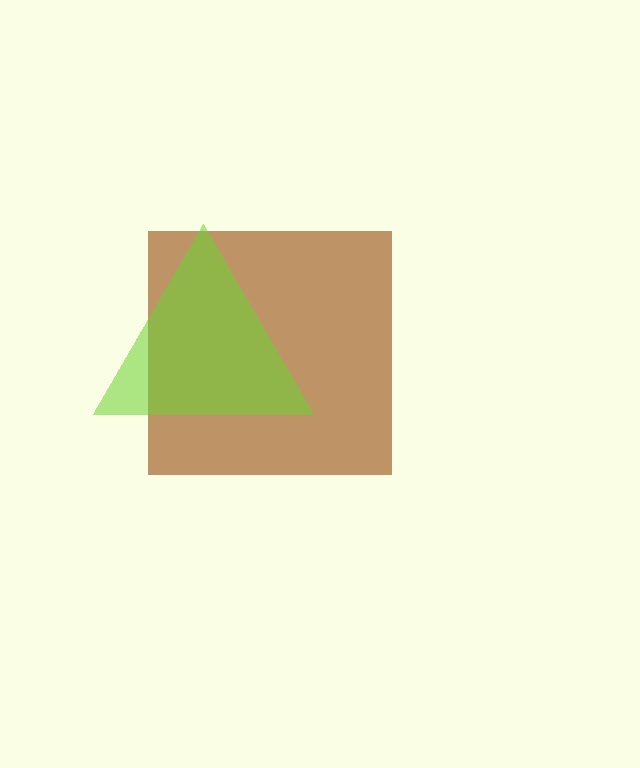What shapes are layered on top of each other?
The layered shapes are: a brown square, a lime triangle.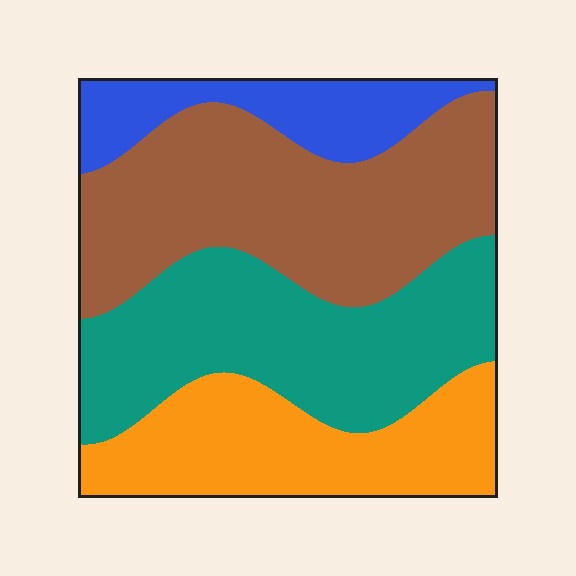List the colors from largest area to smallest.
From largest to smallest: brown, teal, orange, blue.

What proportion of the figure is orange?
Orange covers 22% of the figure.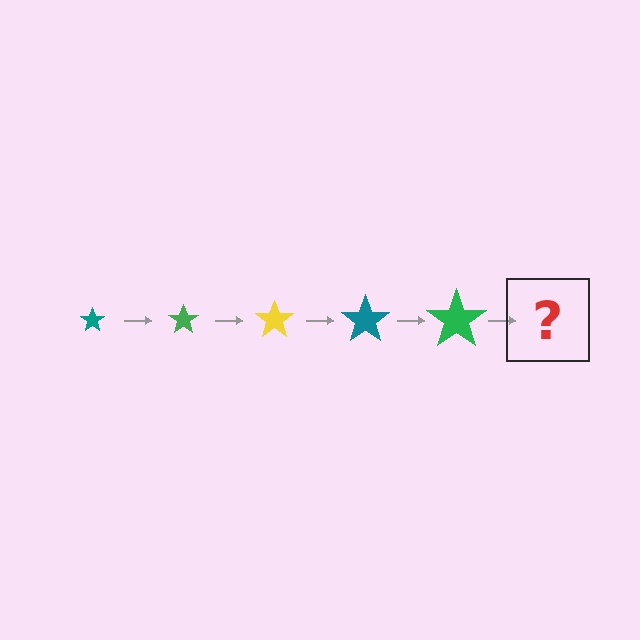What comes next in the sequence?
The next element should be a yellow star, larger than the previous one.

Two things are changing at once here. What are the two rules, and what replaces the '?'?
The two rules are that the star grows larger each step and the color cycles through teal, green, and yellow. The '?' should be a yellow star, larger than the previous one.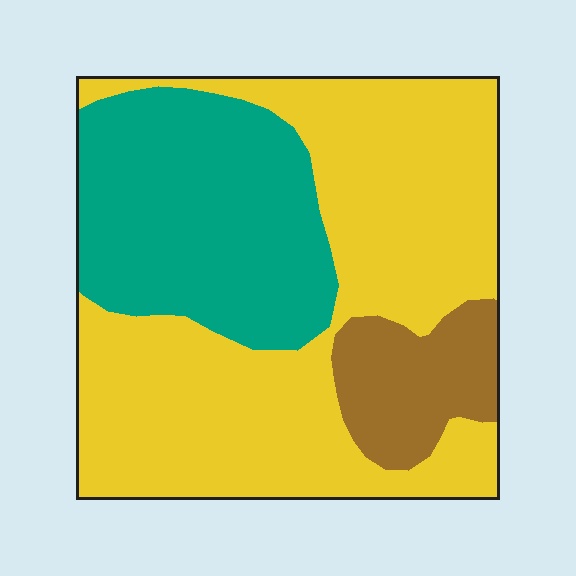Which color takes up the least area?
Brown, at roughly 10%.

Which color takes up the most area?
Yellow, at roughly 55%.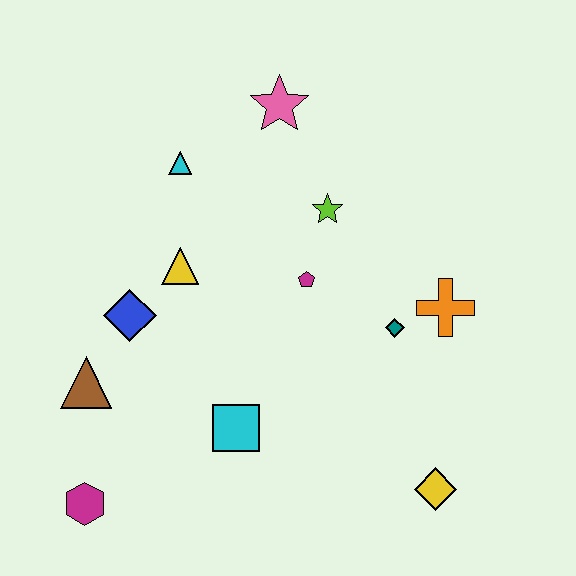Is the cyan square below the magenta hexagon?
No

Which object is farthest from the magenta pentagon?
The magenta hexagon is farthest from the magenta pentagon.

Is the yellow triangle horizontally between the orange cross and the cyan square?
No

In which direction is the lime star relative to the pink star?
The lime star is below the pink star.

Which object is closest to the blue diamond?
The yellow triangle is closest to the blue diamond.